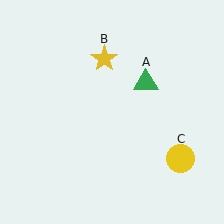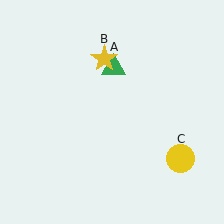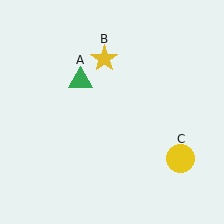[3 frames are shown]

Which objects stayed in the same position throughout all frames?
Yellow star (object B) and yellow circle (object C) remained stationary.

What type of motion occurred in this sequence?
The green triangle (object A) rotated counterclockwise around the center of the scene.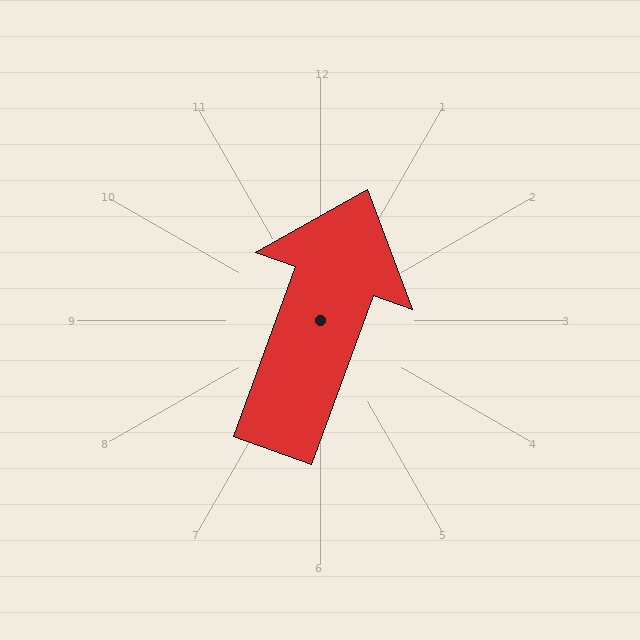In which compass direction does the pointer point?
North.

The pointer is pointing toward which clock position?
Roughly 1 o'clock.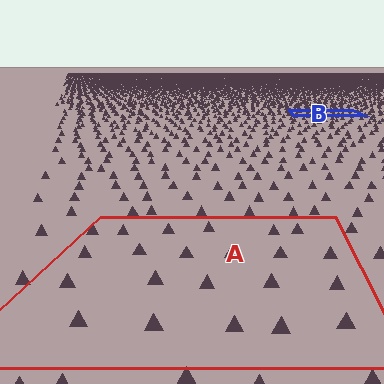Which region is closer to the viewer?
Region A is closer. The texture elements there are larger and more spread out.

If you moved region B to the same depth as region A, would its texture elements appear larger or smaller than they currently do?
They would appear larger. At a closer depth, the same texture elements are projected at a bigger on-screen size.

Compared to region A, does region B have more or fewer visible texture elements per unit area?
Region B has more texture elements per unit area — they are packed more densely because it is farther away.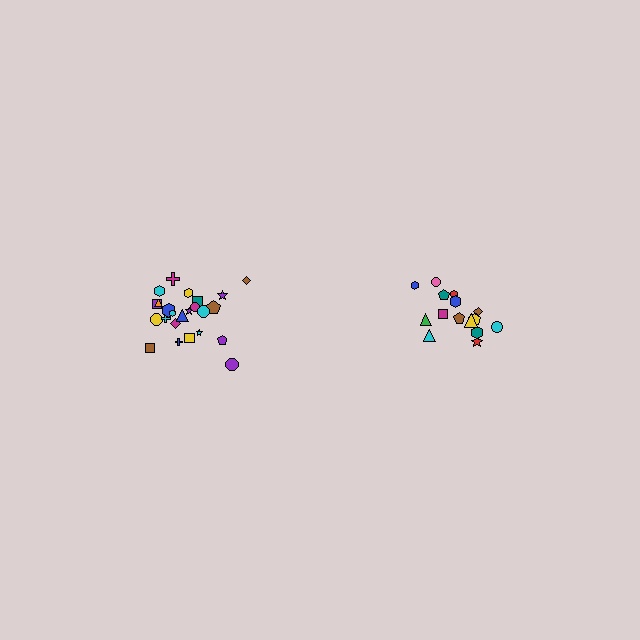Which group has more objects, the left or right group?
The left group.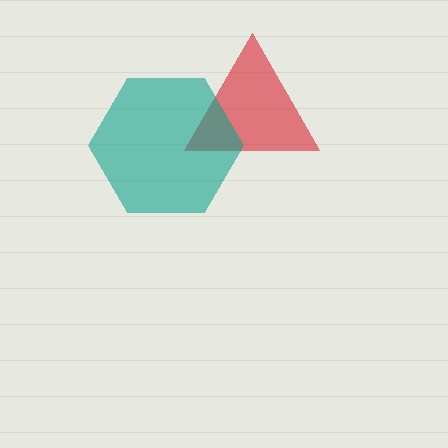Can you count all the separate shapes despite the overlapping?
Yes, there are 2 separate shapes.